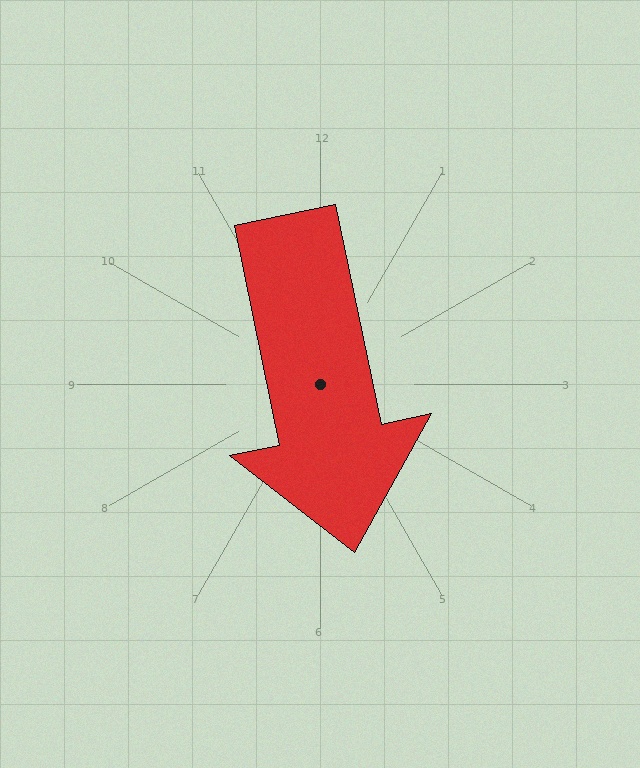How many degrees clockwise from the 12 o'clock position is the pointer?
Approximately 168 degrees.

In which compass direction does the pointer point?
South.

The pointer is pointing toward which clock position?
Roughly 6 o'clock.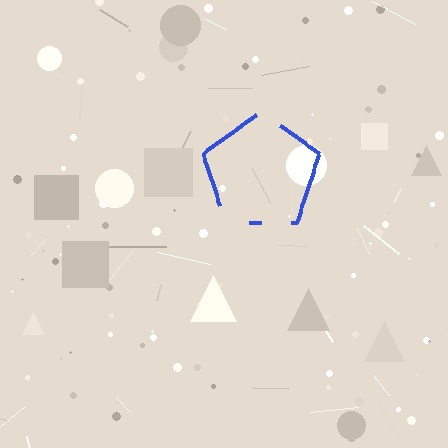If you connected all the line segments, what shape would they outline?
They would outline a pentagon.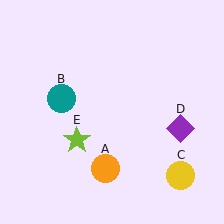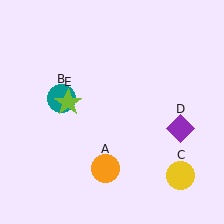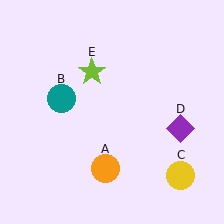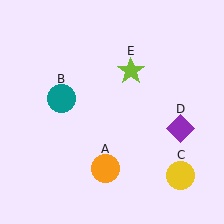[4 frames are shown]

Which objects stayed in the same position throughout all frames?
Orange circle (object A) and teal circle (object B) and yellow circle (object C) and purple diamond (object D) remained stationary.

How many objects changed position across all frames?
1 object changed position: lime star (object E).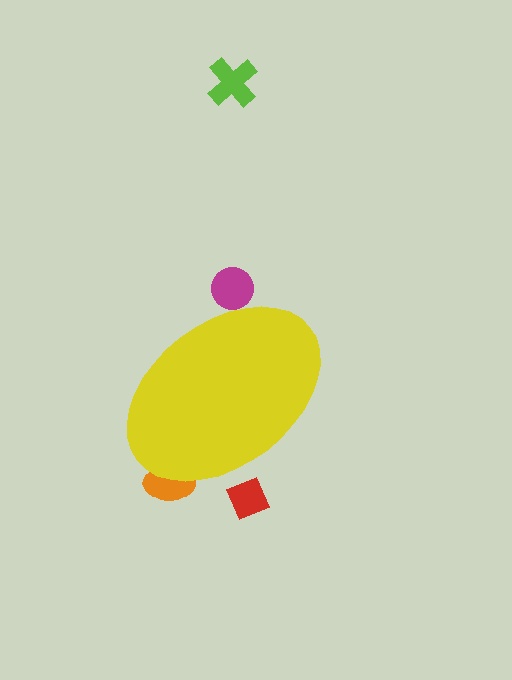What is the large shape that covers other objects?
A yellow ellipse.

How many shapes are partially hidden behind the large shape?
3 shapes are partially hidden.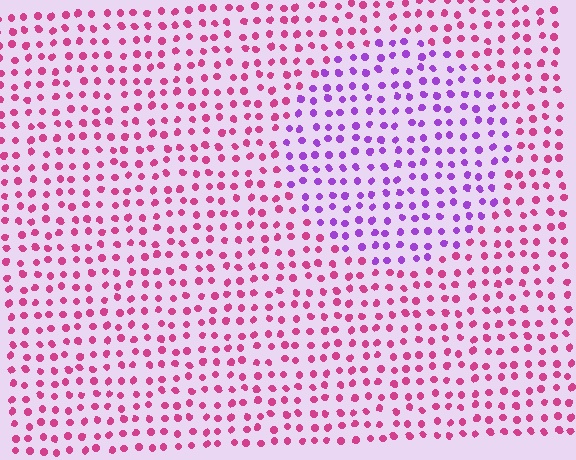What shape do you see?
I see a circle.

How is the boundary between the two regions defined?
The boundary is defined purely by a slight shift in hue (about 49 degrees). Spacing, size, and orientation are identical on both sides.